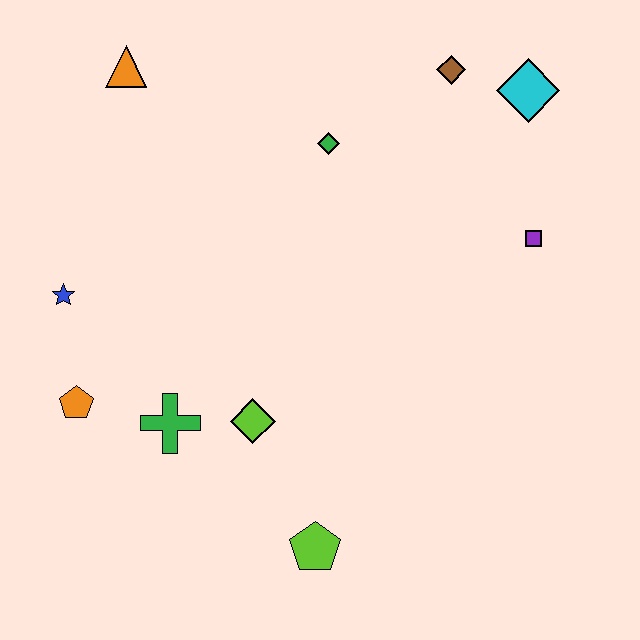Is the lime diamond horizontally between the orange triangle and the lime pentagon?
Yes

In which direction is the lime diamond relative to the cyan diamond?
The lime diamond is below the cyan diamond.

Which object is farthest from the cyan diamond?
The orange pentagon is farthest from the cyan diamond.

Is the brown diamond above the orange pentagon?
Yes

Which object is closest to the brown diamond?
The cyan diamond is closest to the brown diamond.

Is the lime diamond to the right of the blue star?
Yes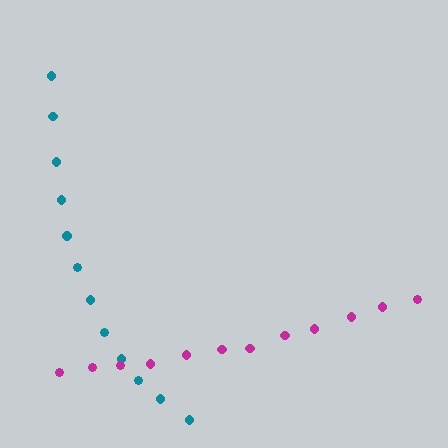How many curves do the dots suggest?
There are 2 distinct paths.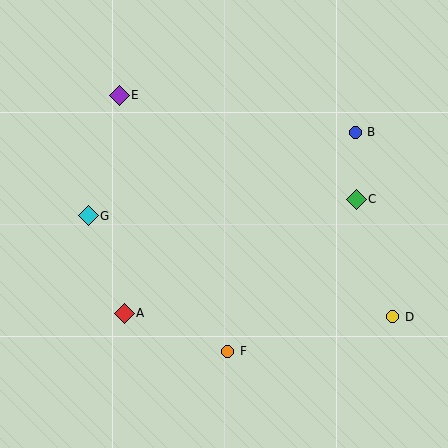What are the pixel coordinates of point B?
Point B is at (355, 132).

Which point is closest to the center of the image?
Point F at (228, 351) is closest to the center.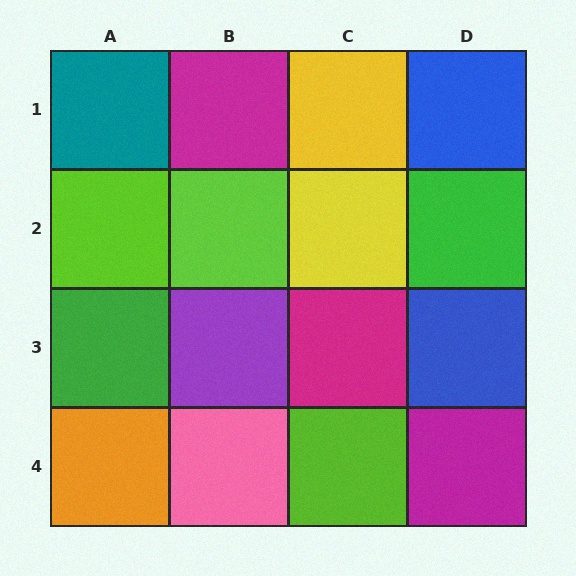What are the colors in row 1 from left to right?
Teal, magenta, yellow, blue.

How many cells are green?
2 cells are green.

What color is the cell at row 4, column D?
Magenta.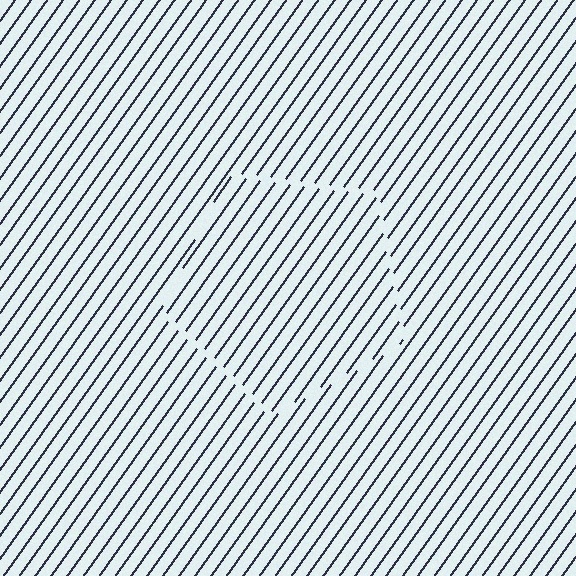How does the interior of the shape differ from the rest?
The interior of the shape contains the same grating, shifted by half a period — the contour is defined by the phase discontinuity where line-ends from the inner and outer gratings abut.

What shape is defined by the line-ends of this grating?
An illusory pentagon. The interior of the shape contains the same grating, shifted by half a period — the contour is defined by the phase discontinuity where line-ends from the inner and outer gratings abut.